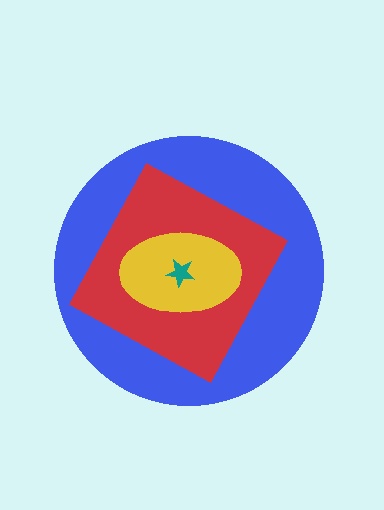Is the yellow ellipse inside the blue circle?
Yes.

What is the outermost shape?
The blue circle.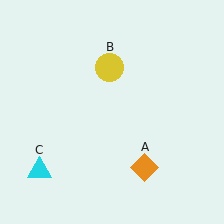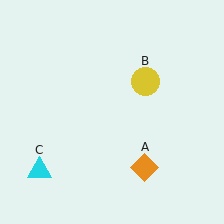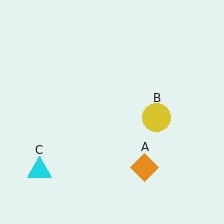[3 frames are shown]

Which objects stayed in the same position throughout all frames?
Orange diamond (object A) and cyan triangle (object C) remained stationary.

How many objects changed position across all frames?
1 object changed position: yellow circle (object B).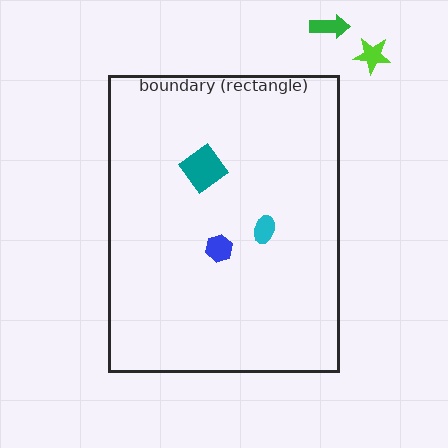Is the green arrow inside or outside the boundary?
Outside.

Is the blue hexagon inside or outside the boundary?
Inside.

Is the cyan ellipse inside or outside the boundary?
Inside.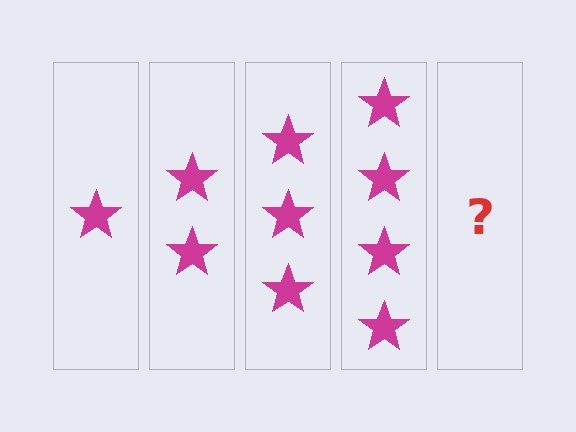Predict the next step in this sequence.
The next step is 5 stars.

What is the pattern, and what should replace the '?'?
The pattern is that each step adds one more star. The '?' should be 5 stars.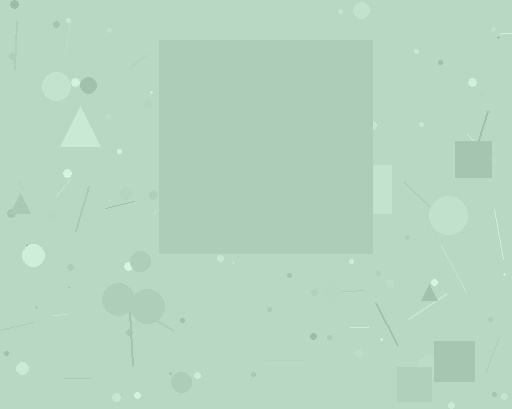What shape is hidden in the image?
A square is hidden in the image.